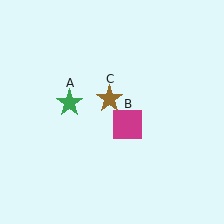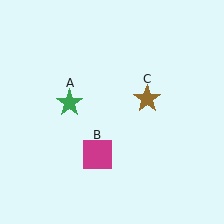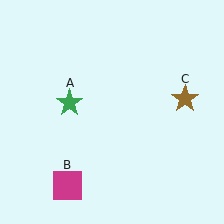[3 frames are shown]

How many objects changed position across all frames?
2 objects changed position: magenta square (object B), brown star (object C).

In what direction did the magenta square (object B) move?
The magenta square (object B) moved down and to the left.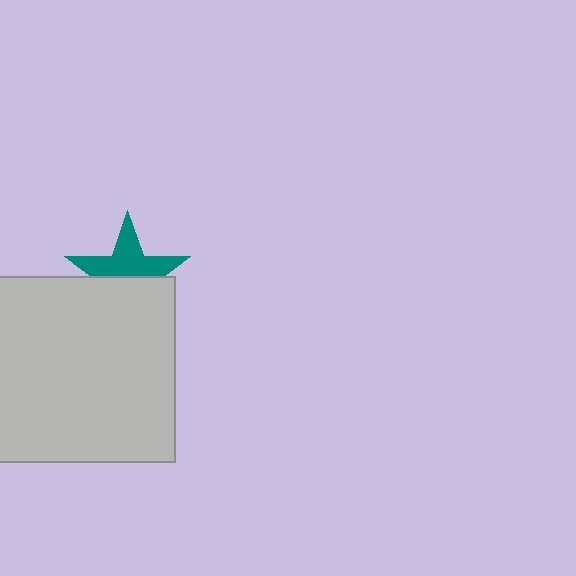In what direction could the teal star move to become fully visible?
The teal star could move up. That would shift it out from behind the light gray rectangle entirely.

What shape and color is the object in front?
The object in front is a light gray rectangle.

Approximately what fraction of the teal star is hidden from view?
Roughly 47% of the teal star is hidden behind the light gray rectangle.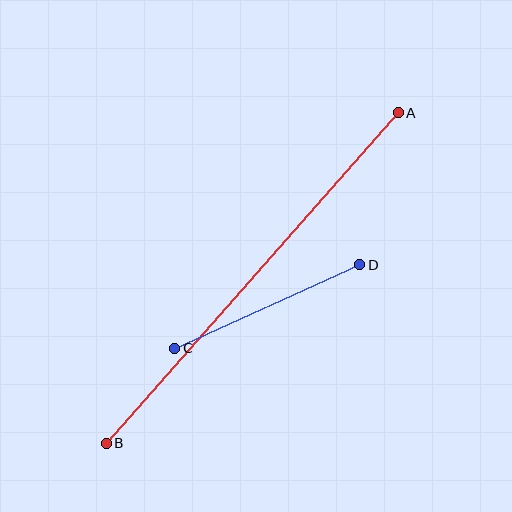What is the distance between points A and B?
The distance is approximately 441 pixels.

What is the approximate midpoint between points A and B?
The midpoint is at approximately (252, 278) pixels.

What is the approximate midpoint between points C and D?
The midpoint is at approximately (267, 307) pixels.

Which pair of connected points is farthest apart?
Points A and B are farthest apart.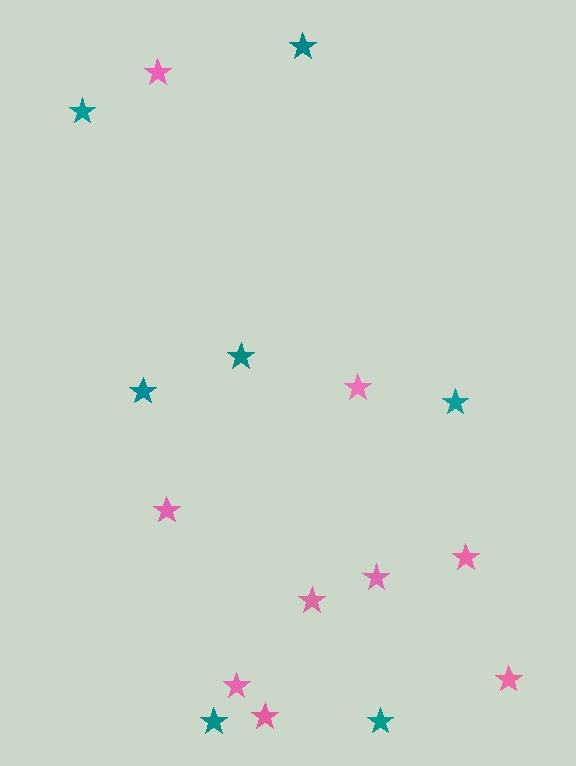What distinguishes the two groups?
There are 2 groups: one group of pink stars (9) and one group of teal stars (7).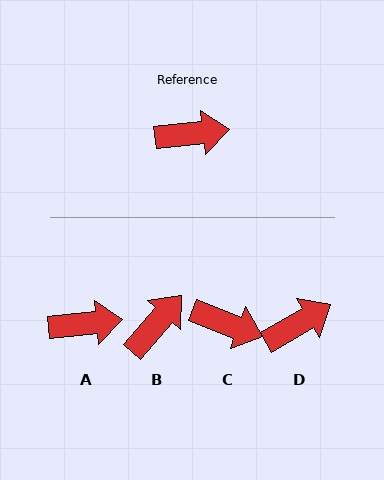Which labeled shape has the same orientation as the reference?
A.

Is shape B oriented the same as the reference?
No, it is off by about 43 degrees.